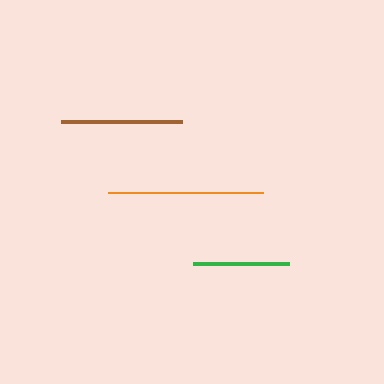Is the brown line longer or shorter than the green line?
The brown line is longer than the green line.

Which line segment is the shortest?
The green line is the shortest at approximately 96 pixels.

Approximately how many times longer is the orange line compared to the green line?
The orange line is approximately 1.6 times the length of the green line.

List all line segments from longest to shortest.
From longest to shortest: orange, brown, green.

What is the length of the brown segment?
The brown segment is approximately 120 pixels long.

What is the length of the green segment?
The green segment is approximately 96 pixels long.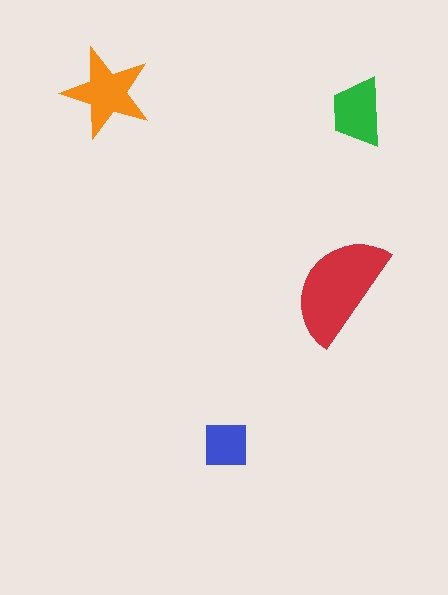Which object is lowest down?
The blue square is bottommost.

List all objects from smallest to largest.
The blue square, the green trapezoid, the orange star, the red semicircle.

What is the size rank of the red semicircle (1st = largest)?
1st.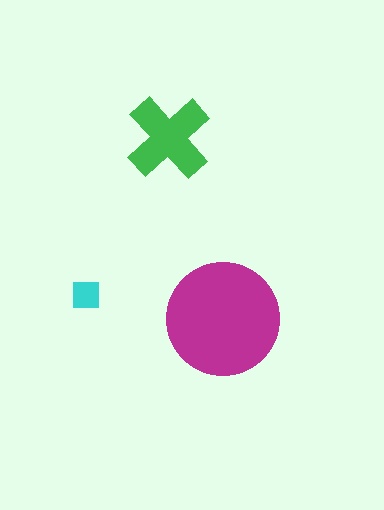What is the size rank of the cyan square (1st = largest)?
3rd.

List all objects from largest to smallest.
The magenta circle, the green cross, the cyan square.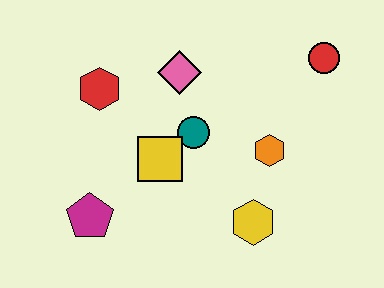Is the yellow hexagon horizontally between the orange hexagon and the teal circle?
Yes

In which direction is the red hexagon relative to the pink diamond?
The red hexagon is to the left of the pink diamond.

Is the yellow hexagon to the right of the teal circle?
Yes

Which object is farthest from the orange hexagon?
The magenta pentagon is farthest from the orange hexagon.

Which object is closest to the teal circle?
The yellow square is closest to the teal circle.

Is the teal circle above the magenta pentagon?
Yes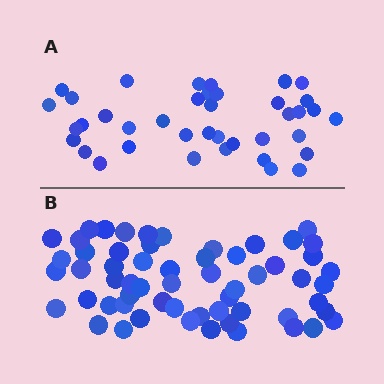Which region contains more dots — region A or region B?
Region B (the bottom region) has more dots.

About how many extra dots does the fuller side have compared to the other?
Region B has approximately 20 more dots than region A.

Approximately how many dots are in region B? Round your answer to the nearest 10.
About 60 dots. (The exact count is 59, which rounds to 60.)